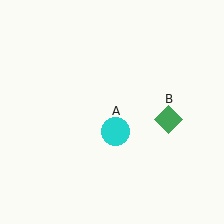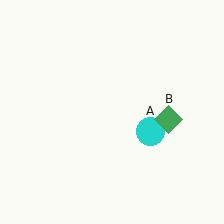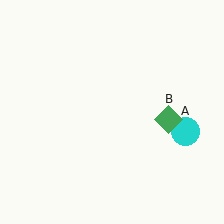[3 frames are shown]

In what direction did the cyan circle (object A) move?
The cyan circle (object A) moved right.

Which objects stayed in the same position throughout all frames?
Green diamond (object B) remained stationary.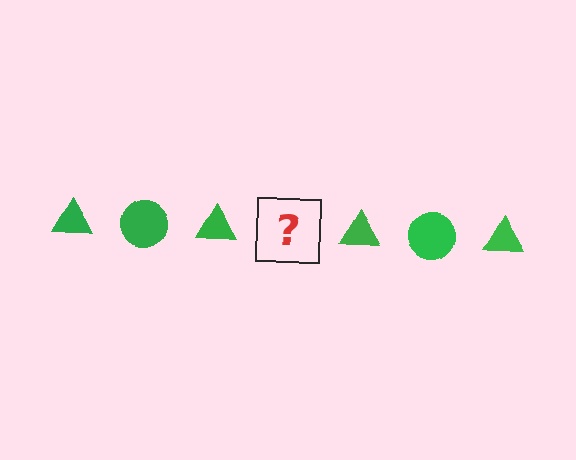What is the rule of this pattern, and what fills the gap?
The rule is that the pattern cycles through triangle, circle shapes in green. The gap should be filled with a green circle.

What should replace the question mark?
The question mark should be replaced with a green circle.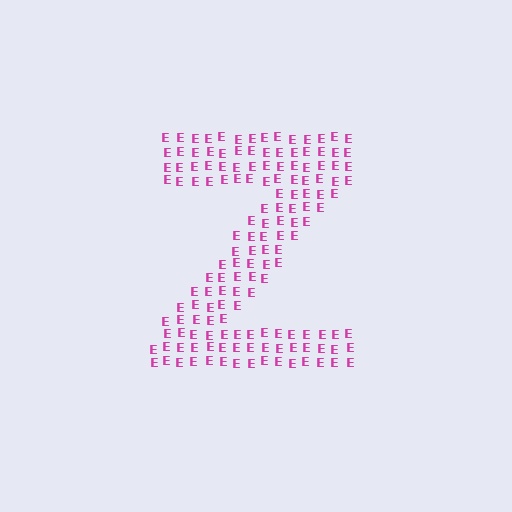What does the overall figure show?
The overall figure shows the letter Z.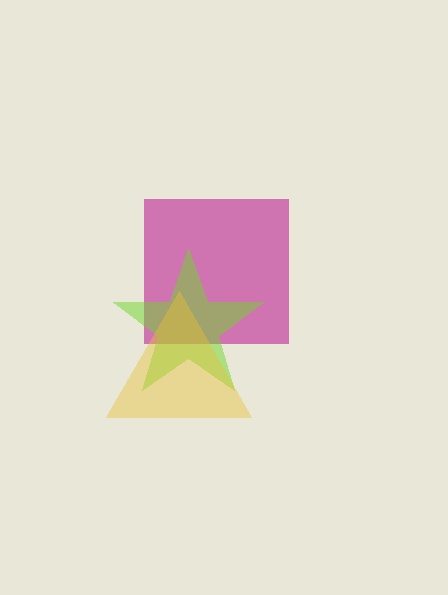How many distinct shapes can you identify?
There are 3 distinct shapes: a magenta square, a lime star, a yellow triangle.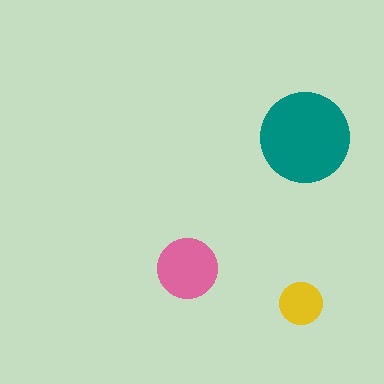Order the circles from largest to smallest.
the teal one, the pink one, the yellow one.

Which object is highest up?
The teal circle is topmost.